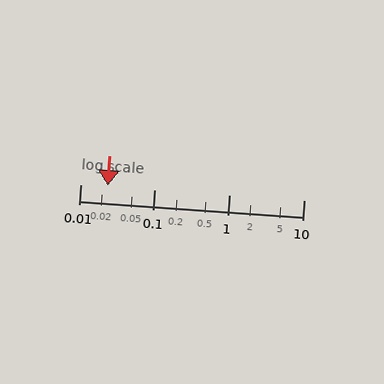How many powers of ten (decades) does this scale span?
The scale spans 3 decades, from 0.01 to 10.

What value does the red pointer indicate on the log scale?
The pointer indicates approximately 0.023.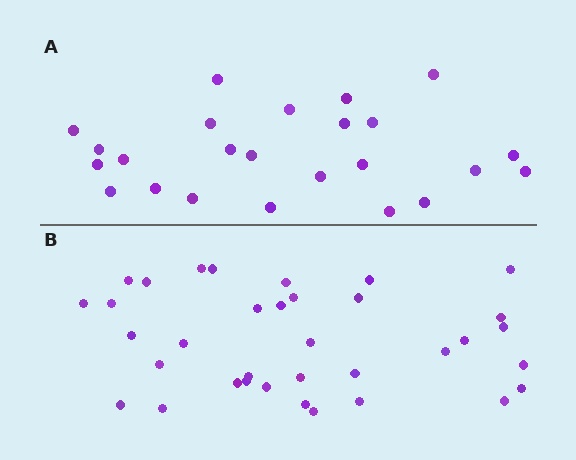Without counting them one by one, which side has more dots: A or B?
Region B (the bottom region) has more dots.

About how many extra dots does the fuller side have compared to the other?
Region B has roughly 12 or so more dots than region A.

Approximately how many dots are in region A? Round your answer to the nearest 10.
About 20 dots. (The exact count is 24, which rounds to 20.)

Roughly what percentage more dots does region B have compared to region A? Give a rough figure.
About 45% more.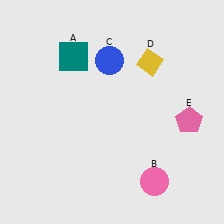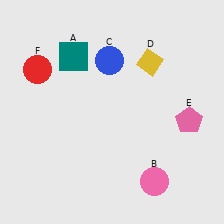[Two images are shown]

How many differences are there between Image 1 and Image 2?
There is 1 difference between the two images.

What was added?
A red circle (F) was added in Image 2.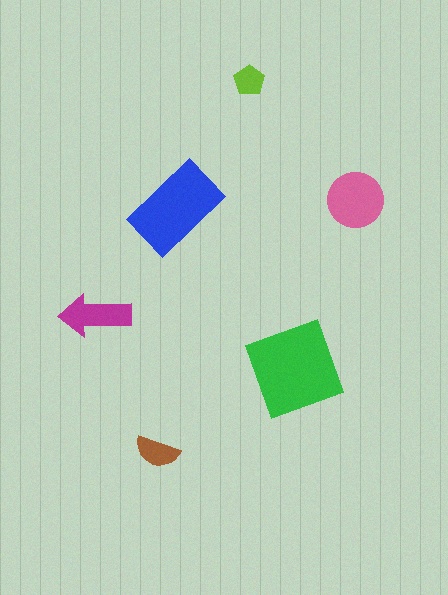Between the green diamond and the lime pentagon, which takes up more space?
The green diamond.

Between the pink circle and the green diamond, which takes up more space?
The green diamond.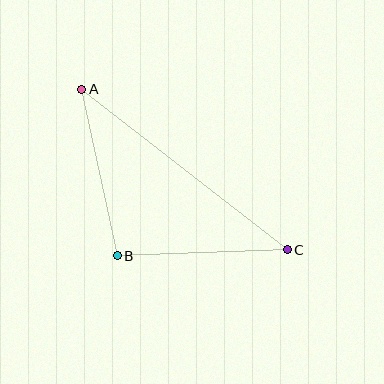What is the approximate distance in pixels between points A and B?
The distance between A and B is approximately 170 pixels.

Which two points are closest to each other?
Points B and C are closest to each other.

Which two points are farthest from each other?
Points A and C are farthest from each other.